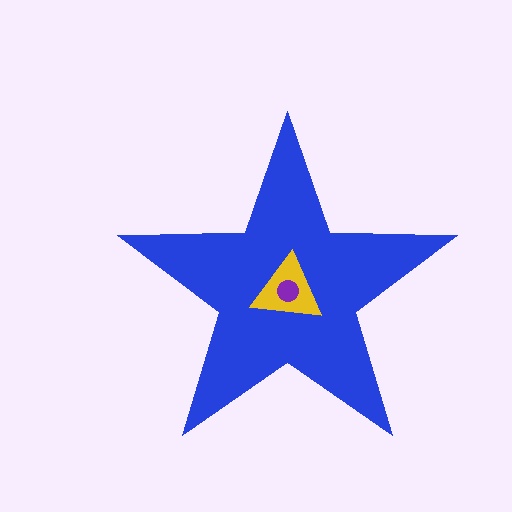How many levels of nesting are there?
3.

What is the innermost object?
The purple circle.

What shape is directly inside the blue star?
The yellow triangle.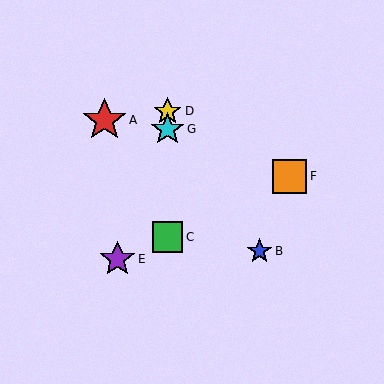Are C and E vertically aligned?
No, C is at x≈168 and E is at x≈117.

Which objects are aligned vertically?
Objects C, D, G are aligned vertically.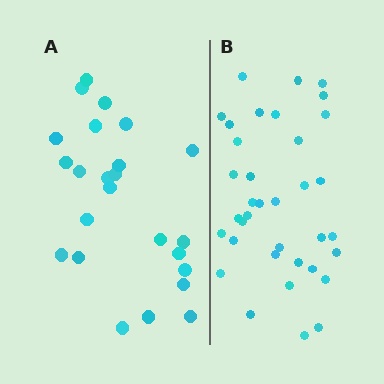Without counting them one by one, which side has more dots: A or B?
Region B (the right region) has more dots.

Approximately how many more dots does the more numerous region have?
Region B has roughly 12 or so more dots than region A.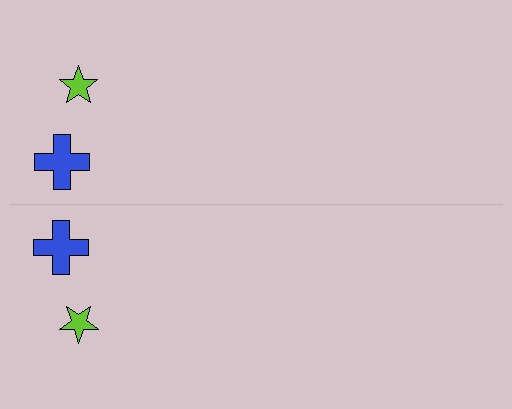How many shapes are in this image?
There are 4 shapes in this image.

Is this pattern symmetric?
Yes, this pattern has bilateral (reflection) symmetry.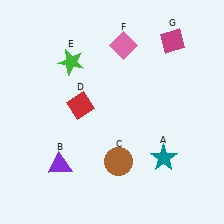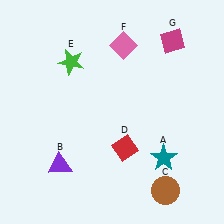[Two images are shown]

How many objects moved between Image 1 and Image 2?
2 objects moved between the two images.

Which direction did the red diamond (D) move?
The red diamond (D) moved right.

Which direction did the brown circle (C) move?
The brown circle (C) moved right.